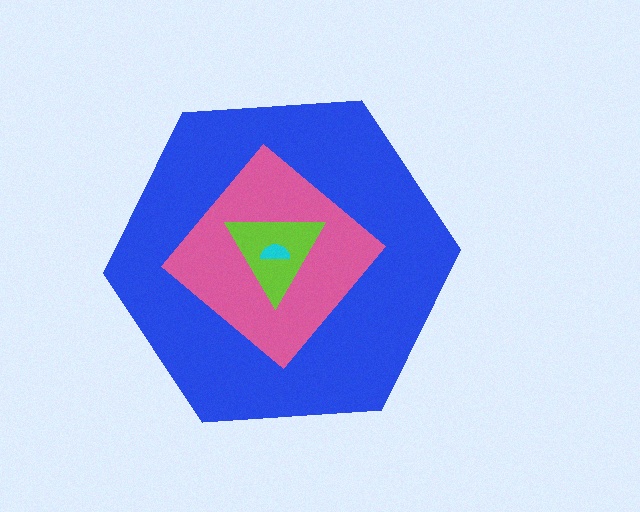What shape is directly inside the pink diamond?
The lime triangle.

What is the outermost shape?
The blue hexagon.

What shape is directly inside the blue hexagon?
The pink diamond.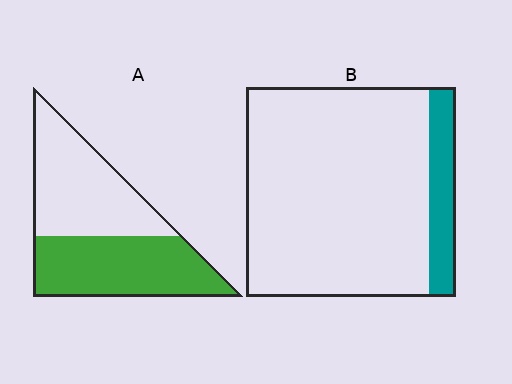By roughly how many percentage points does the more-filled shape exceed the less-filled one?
By roughly 35 percentage points (A over B).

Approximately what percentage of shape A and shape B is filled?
A is approximately 50% and B is approximately 15%.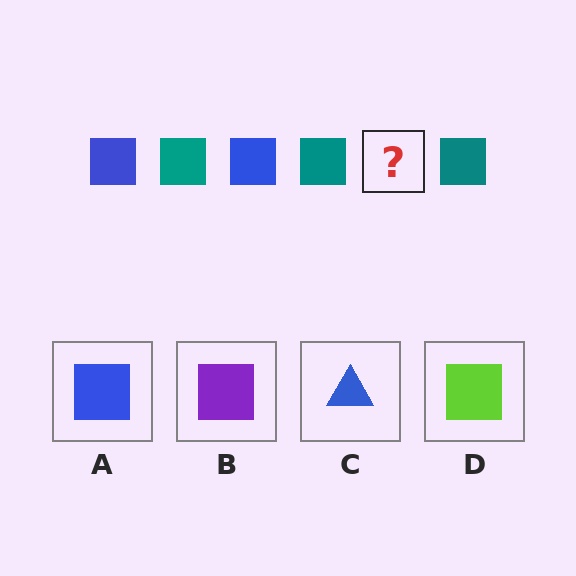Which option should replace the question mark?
Option A.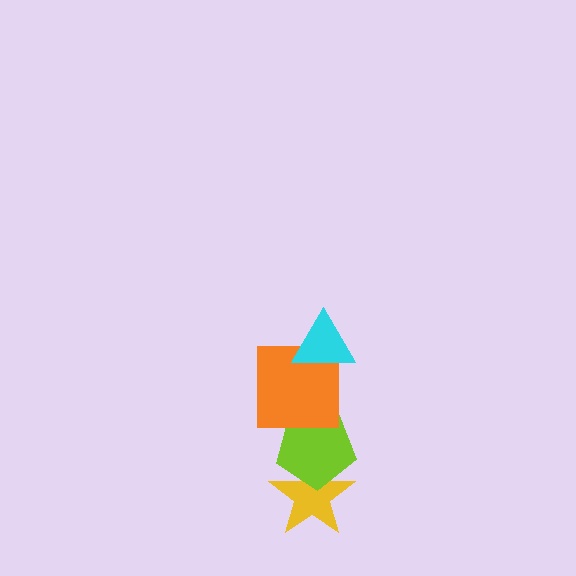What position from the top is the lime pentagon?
The lime pentagon is 3rd from the top.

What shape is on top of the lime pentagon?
The orange square is on top of the lime pentagon.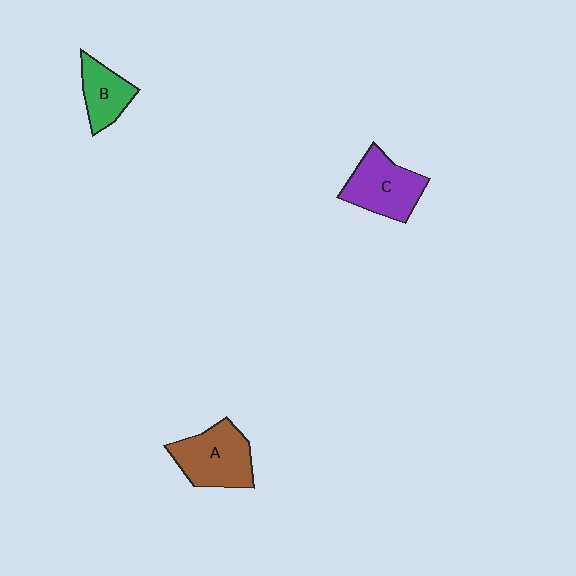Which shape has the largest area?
Shape A (brown).